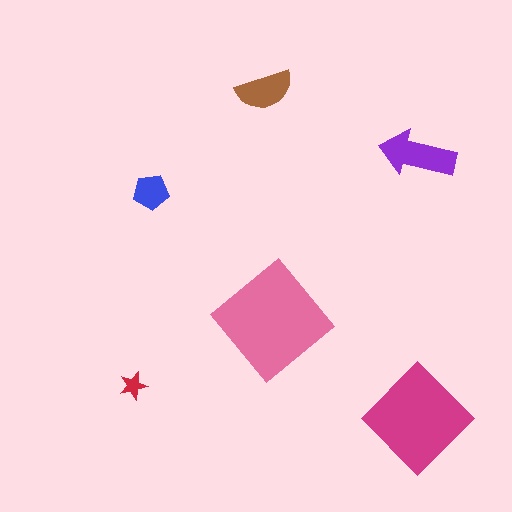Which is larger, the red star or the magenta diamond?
The magenta diamond.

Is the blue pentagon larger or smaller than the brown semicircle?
Smaller.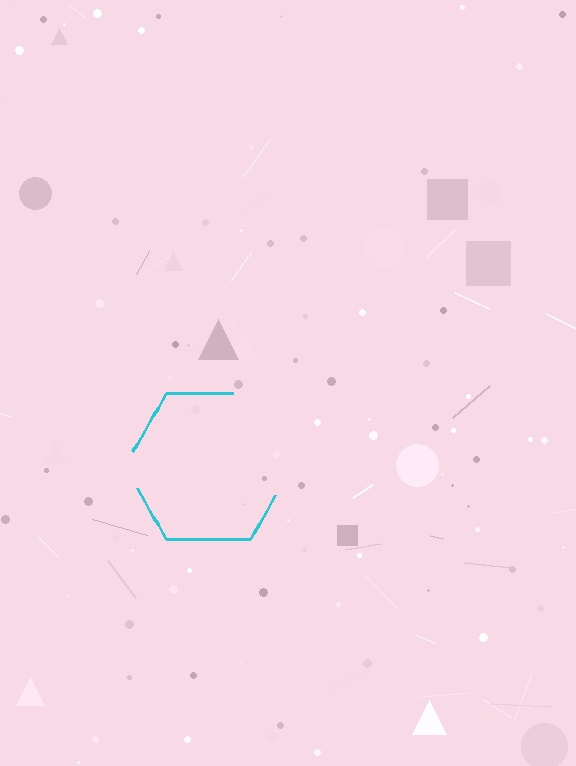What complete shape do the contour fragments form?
The contour fragments form a hexagon.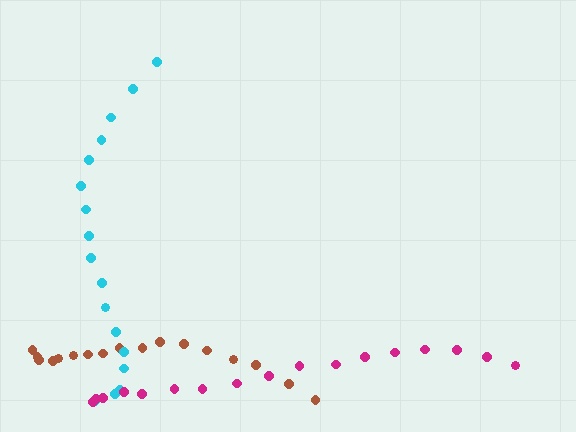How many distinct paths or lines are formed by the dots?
There are 3 distinct paths.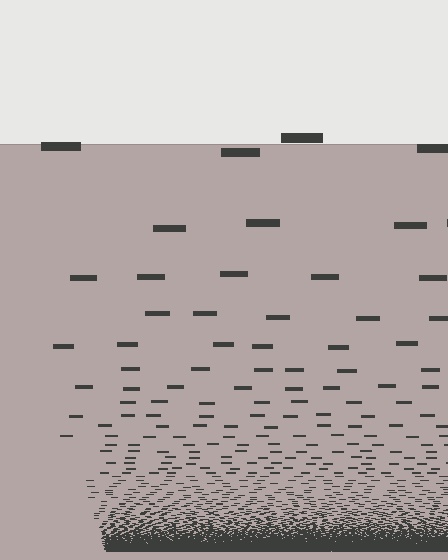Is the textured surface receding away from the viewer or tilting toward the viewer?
The surface appears to tilt toward the viewer. Texture elements get larger and sparser toward the top.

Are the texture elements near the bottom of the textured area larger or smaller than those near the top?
Smaller. The gradient is inverted — elements near the bottom are smaller and denser.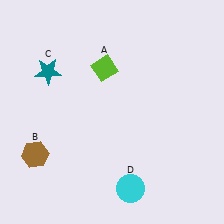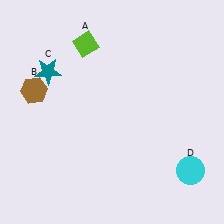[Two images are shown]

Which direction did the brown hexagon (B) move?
The brown hexagon (B) moved up.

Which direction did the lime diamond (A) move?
The lime diamond (A) moved up.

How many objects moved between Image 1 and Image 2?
3 objects moved between the two images.